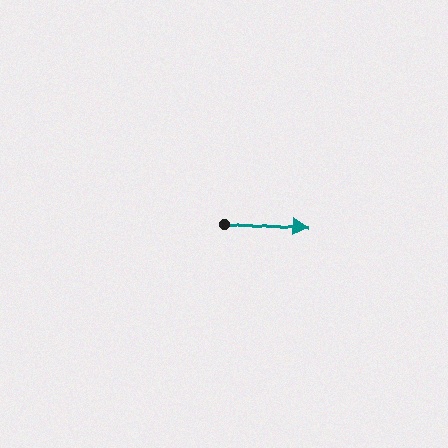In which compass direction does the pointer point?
East.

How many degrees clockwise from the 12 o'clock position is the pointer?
Approximately 94 degrees.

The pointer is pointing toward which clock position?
Roughly 3 o'clock.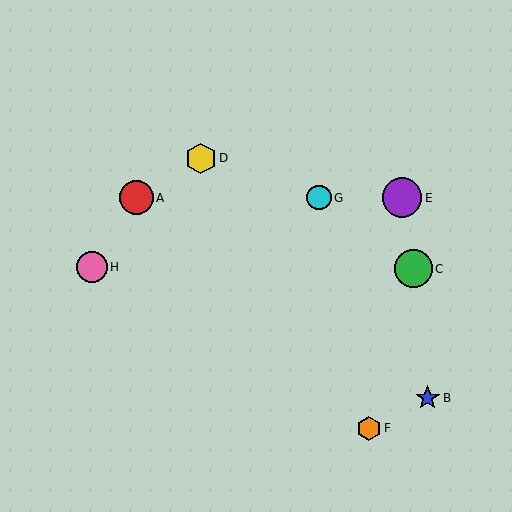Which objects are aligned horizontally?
Objects A, E, G are aligned horizontally.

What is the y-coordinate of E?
Object E is at y≈198.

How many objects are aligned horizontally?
3 objects (A, E, G) are aligned horizontally.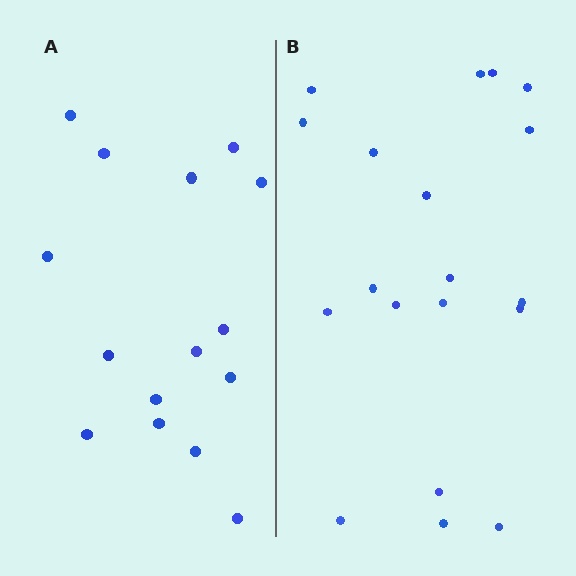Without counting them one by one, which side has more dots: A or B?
Region B (the right region) has more dots.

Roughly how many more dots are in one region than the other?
Region B has about 4 more dots than region A.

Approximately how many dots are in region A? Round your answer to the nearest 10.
About 20 dots. (The exact count is 15, which rounds to 20.)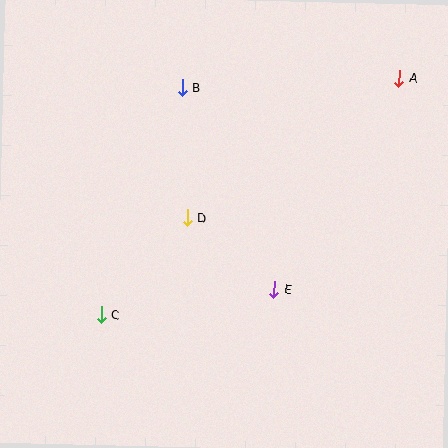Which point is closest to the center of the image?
Point D at (187, 218) is closest to the center.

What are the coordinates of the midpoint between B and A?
The midpoint between B and A is at (291, 83).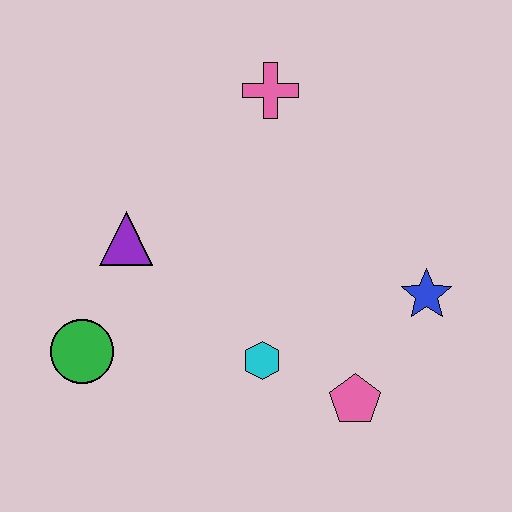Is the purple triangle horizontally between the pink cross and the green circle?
Yes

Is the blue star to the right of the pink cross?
Yes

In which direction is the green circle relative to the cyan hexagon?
The green circle is to the left of the cyan hexagon.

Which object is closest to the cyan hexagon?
The pink pentagon is closest to the cyan hexagon.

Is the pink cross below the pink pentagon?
No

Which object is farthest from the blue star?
The green circle is farthest from the blue star.